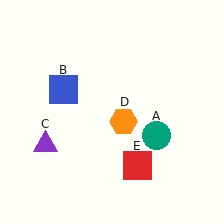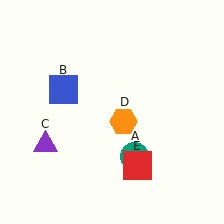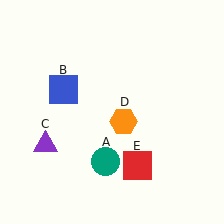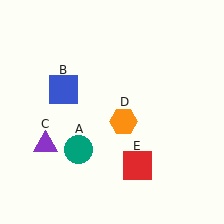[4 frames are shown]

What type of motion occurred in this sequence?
The teal circle (object A) rotated clockwise around the center of the scene.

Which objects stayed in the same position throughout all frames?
Blue square (object B) and purple triangle (object C) and orange hexagon (object D) and red square (object E) remained stationary.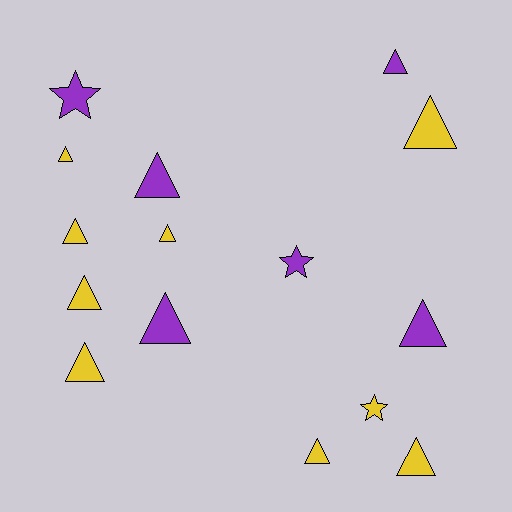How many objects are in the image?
There are 15 objects.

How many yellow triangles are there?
There are 8 yellow triangles.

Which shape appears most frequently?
Triangle, with 12 objects.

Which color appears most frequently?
Yellow, with 9 objects.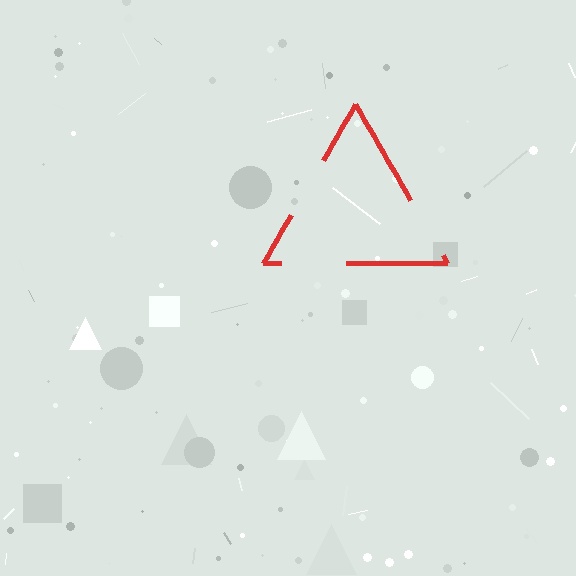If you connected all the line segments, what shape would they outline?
They would outline a triangle.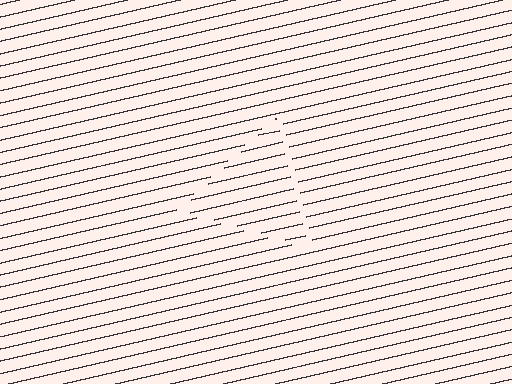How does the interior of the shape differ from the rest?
The interior of the shape contains the same grating, shifted by half a period — the contour is defined by the phase discontinuity where line-ends from the inner and outer gratings abut.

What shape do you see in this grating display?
An illusory triangle. The interior of the shape contains the same grating, shifted by half a period — the contour is defined by the phase discontinuity where line-ends from the inner and outer gratings abut.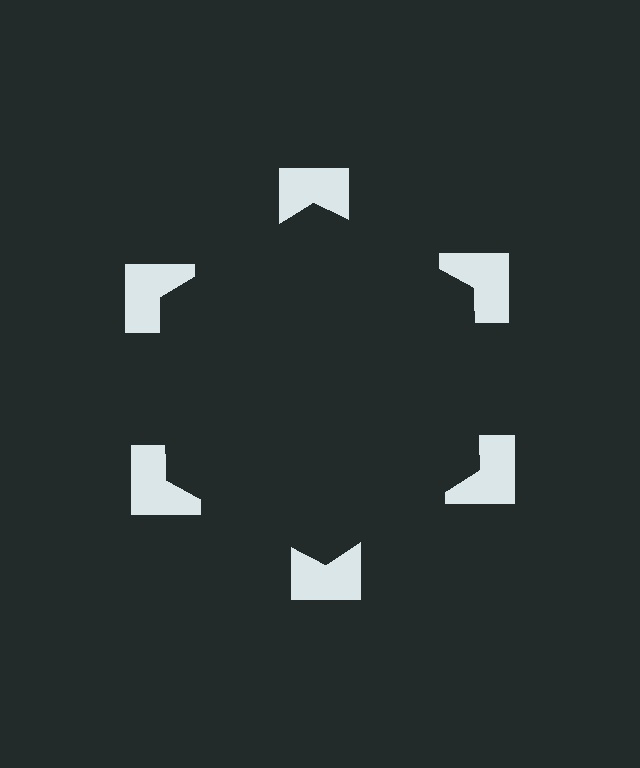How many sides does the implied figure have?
6 sides.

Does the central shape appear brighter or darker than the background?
It typically appears slightly darker than the background, even though no actual brightness change is drawn.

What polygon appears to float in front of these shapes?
An illusory hexagon — its edges are inferred from the aligned wedge cuts in the notched squares, not physically drawn.